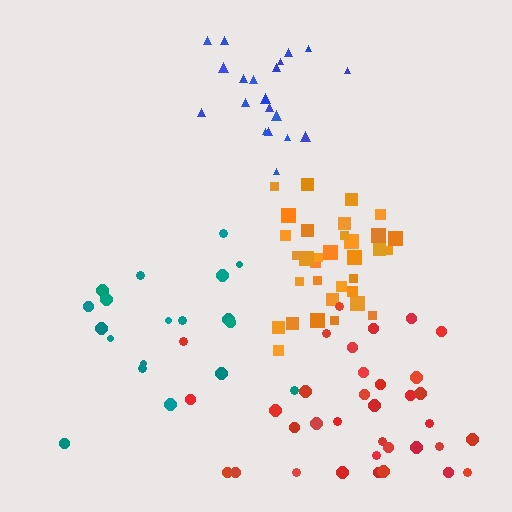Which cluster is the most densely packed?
Orange.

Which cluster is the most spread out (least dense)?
Teal.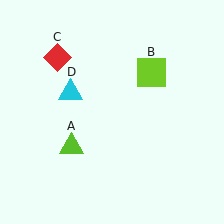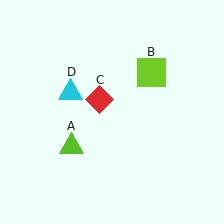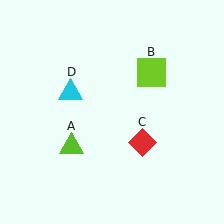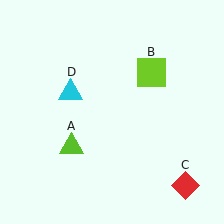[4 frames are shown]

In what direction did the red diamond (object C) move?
The red diamond (object C) moved down and to the right.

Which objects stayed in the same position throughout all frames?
Lime triangle (object A) and lime square (object B) and cyan triangle (object D) remained stationary.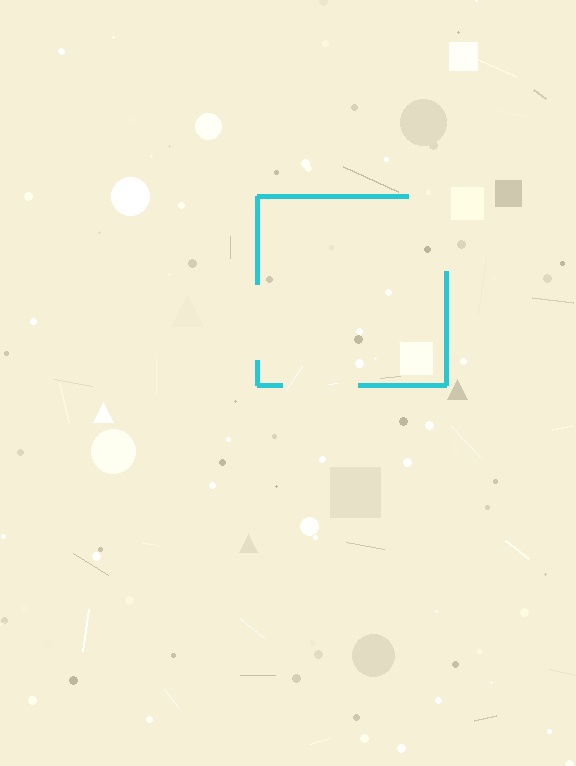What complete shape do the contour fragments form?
The contour fragments form a square.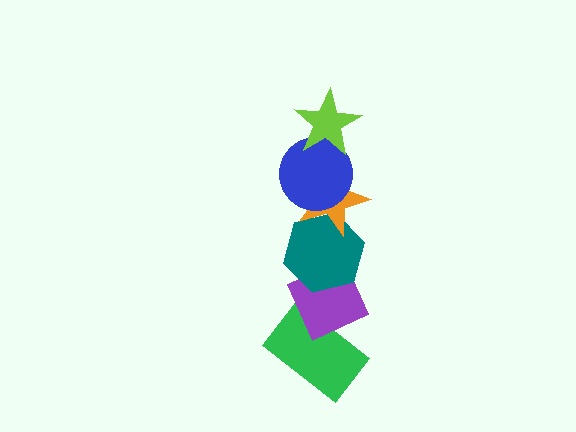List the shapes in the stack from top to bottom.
From top to bottom: the lime star, the blue circle, the orange star, the teal hexagon, the purple diamond, the green rectangle.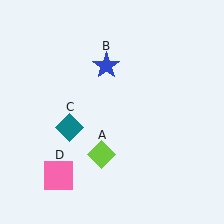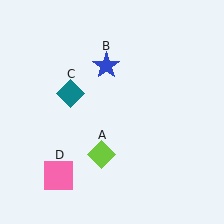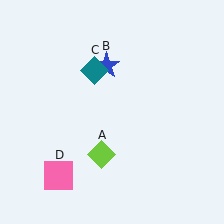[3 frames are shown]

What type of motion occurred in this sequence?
The teal diamond (object C) rotated clockwise around the center of the scene.